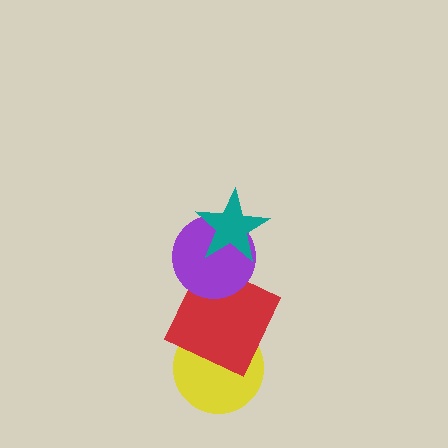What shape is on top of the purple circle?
The teal star is on top of the purple circle.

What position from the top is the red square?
The red square is 3rd from the top.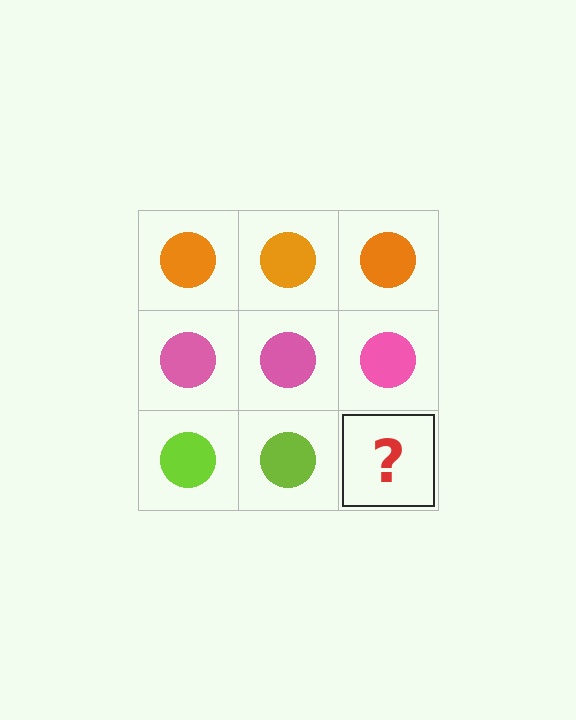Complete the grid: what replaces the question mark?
The question mark should be replaced with a lime circle.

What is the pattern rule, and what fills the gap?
The rule is that each row has a consistent color. The gap should be filled with a lime circle.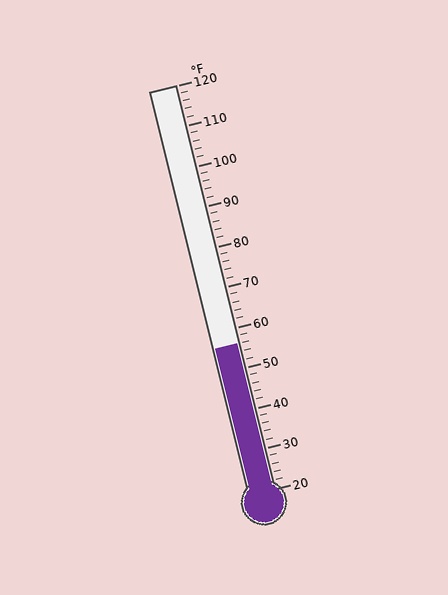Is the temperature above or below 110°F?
The temperature is below 110°F.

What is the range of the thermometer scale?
The thermometer scale ranges from 20°F to 120°F.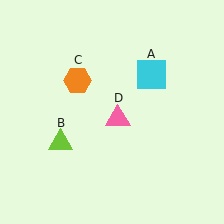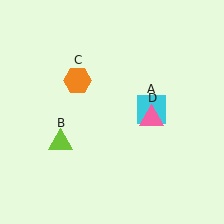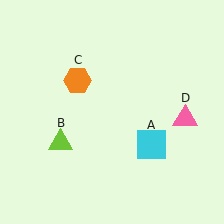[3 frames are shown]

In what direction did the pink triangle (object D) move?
The pink triangle (object D) moved right.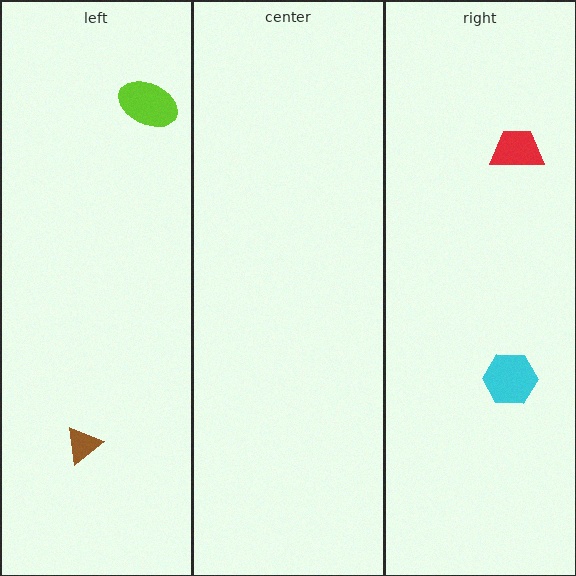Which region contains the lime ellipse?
The left region.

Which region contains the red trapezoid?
The right region.